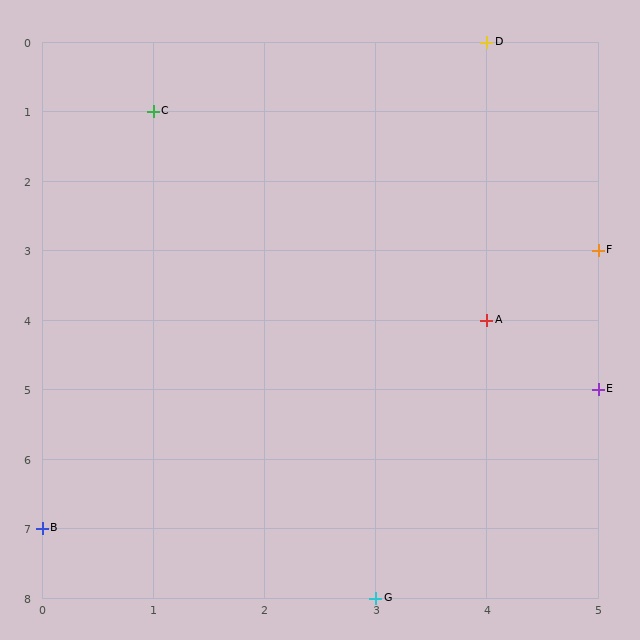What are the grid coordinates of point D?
Point D is at grid coordinates (4, 0).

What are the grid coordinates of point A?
Point A is at grid coordinates (4, 4).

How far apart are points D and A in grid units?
Points D and A are 4 rows apart.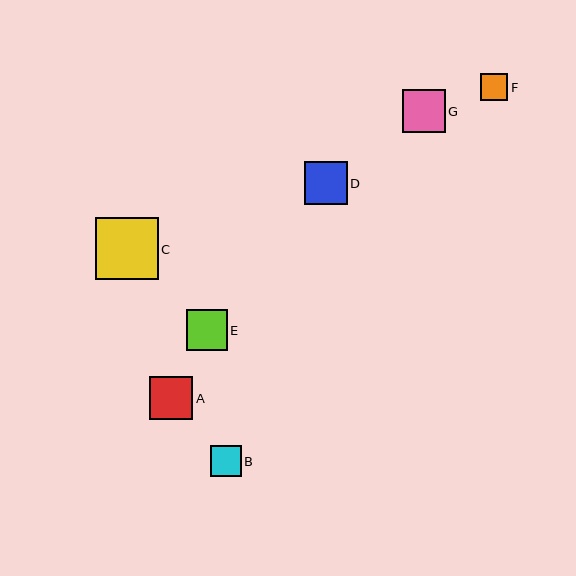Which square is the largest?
Square C is the largest with a size of approximately 62 pixels.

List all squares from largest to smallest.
From largest to smallest: C, G, A, D, E, B, F.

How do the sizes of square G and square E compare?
Square G and square E are approximately the same size.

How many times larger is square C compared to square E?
Square C is approximately 1.5 times the size of square E.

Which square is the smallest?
Square F is the smallest with a size of approximately 27 pixels.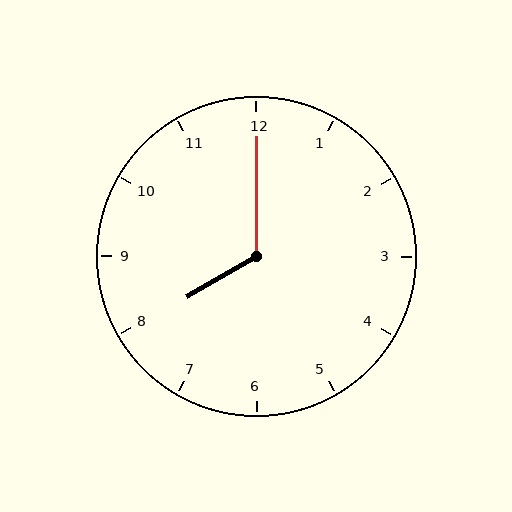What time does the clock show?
8:00.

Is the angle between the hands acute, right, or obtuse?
It is obtuse.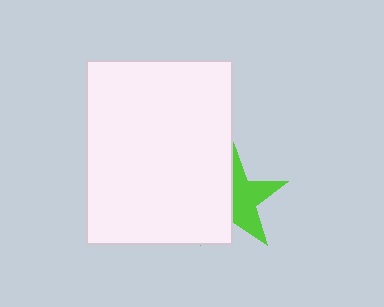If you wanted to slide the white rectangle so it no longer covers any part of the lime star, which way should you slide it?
Slide it left — that is the most direct way to separate the two shapes.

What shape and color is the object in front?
The object in front is a white rectangle.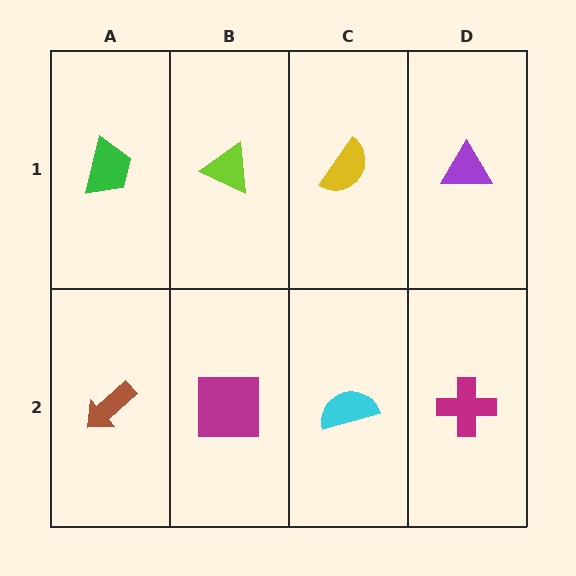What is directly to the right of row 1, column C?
A purple triangle.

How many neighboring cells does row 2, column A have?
2.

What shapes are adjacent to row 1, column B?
A magenta square (row 2, column B), a green trapezoid (row 1, column A), a yellow semicircle (row 1, column C).